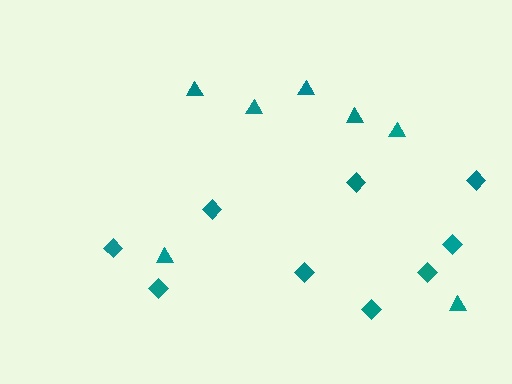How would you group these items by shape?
There are 2 groups: one group of triangles (7) and one group of diamonds (9).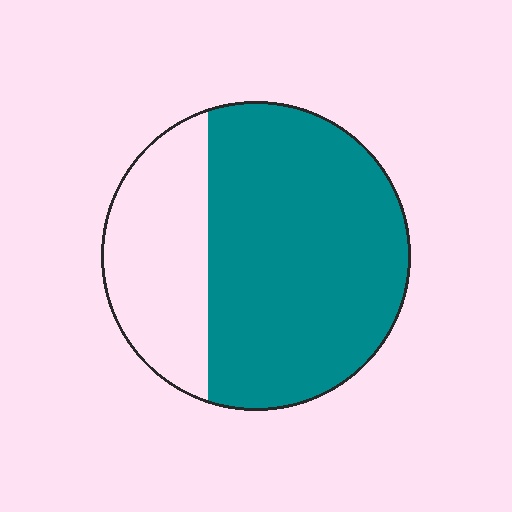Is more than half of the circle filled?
Yes.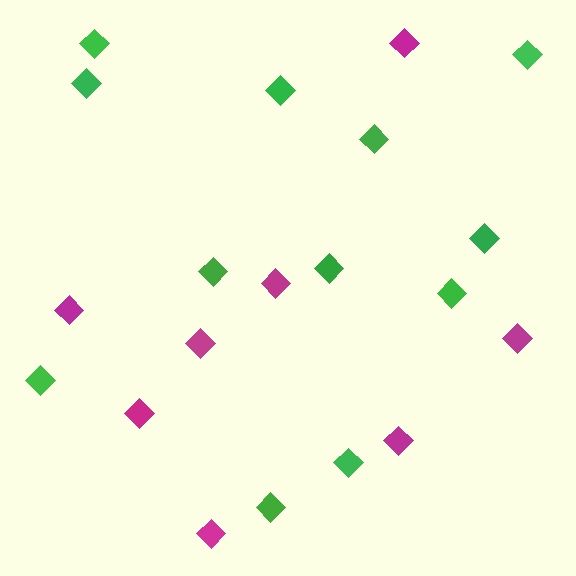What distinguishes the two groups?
There are 2 groups: one group of green diamonds (12) and one group of magenta diamonds (8).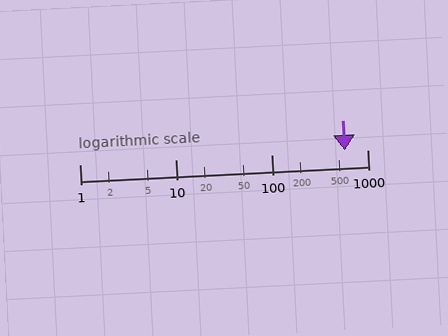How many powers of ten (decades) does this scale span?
The scale spans 3 decades, from 1 to 1000.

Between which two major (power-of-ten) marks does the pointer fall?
The pointer is between 100 and 1000.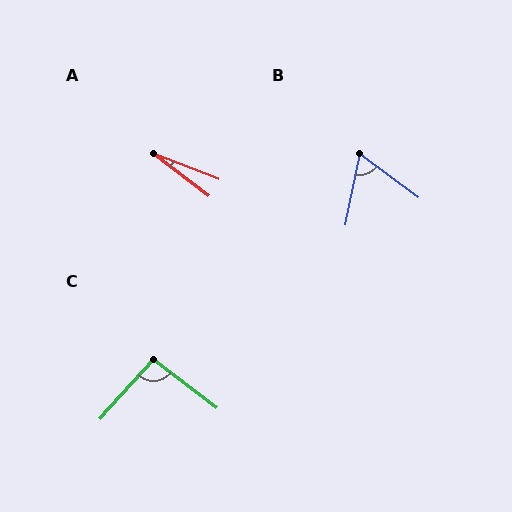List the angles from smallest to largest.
A (16°), B (65°), C (94°).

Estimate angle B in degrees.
Approximately 65 degrees.